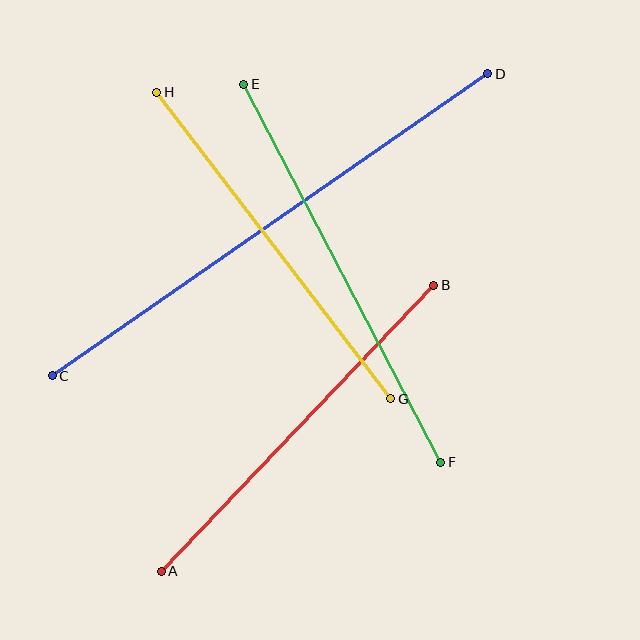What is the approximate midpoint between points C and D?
The midpoint is at approximately (270, 225) pixels.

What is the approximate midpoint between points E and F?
The midpoint is at approximately (342, 273) pixels.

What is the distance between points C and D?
The distance is approximately 530 pixels.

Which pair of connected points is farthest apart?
Points C and D are farthest apart.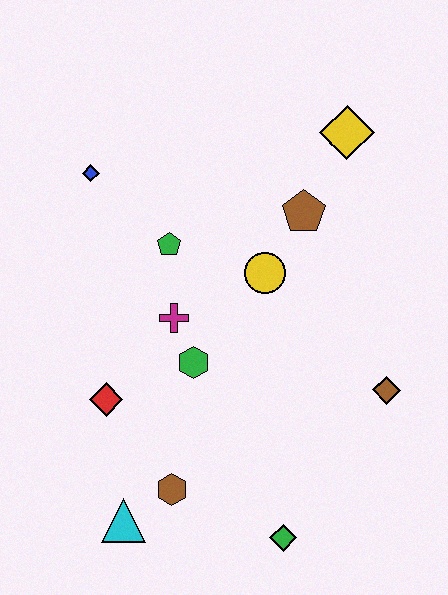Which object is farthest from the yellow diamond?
The cyan triangle is farthest from the yellow diamond.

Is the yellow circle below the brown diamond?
No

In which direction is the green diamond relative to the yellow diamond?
The green diamond is below the yellow diamond.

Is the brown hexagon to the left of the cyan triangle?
No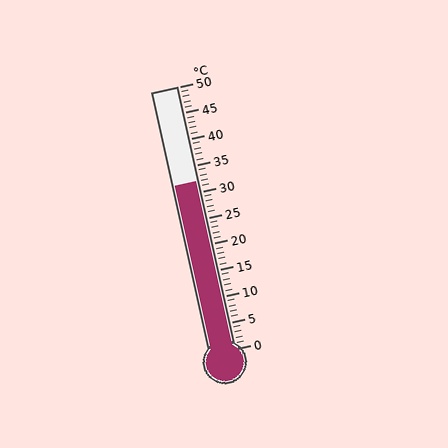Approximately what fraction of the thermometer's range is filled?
The thermometer is filled to approximately 65% of its range.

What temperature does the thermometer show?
The thermometer shows approximately 32°C.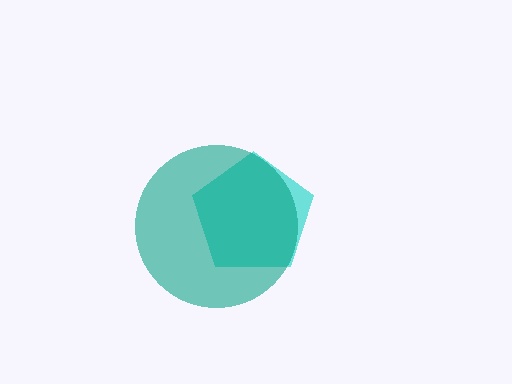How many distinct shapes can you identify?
There are 2 distinct shapes: a cyan pentagon, a teal circle.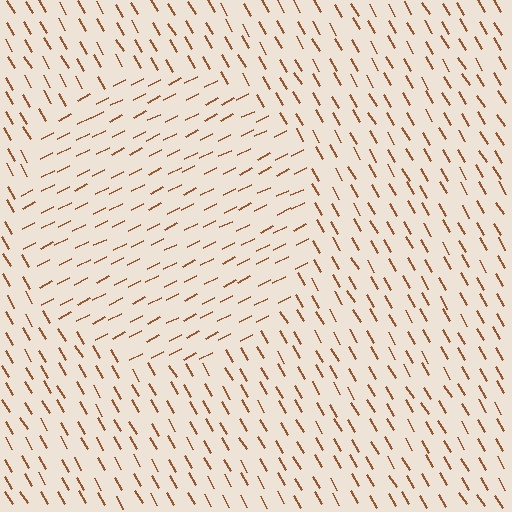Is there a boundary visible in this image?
Yes, there is a texture boundary formed by a change in line orientation.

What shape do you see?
I see a circle.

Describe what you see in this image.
The image is filled with small brown line segments. A circle region in the image has lines oriented differently from the surrounding lines, creating a visible texture boundary.